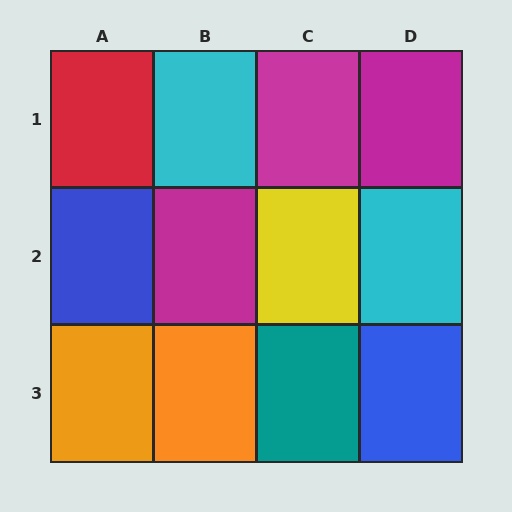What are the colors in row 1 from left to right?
Red, cyan, magenta, magenta.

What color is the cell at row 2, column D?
Cyan.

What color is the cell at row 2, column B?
Magenta.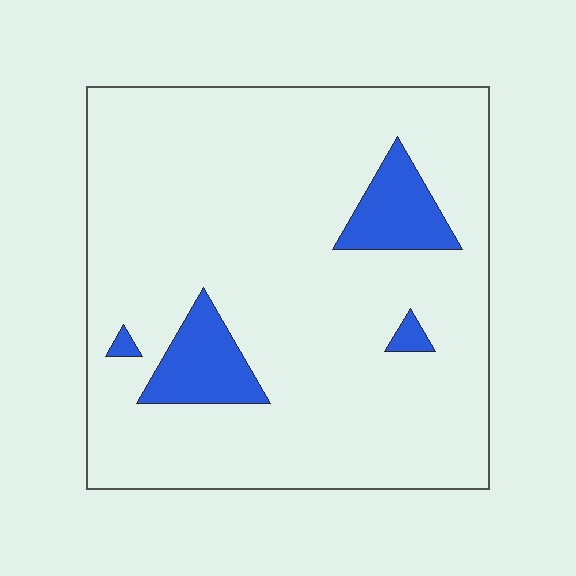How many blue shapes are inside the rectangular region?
4.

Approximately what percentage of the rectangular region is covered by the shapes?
Approximately 10%.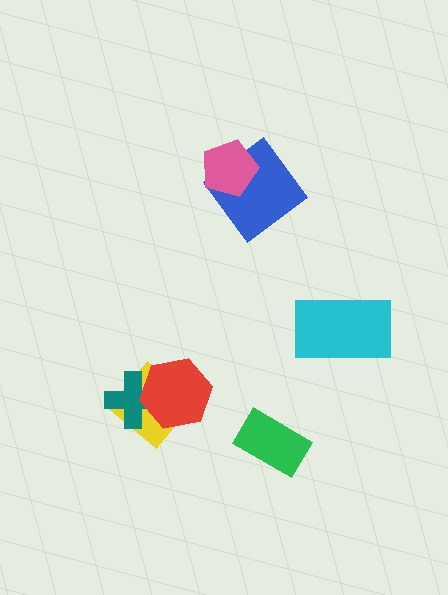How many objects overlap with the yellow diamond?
2 objects overlap with the yellow diamond.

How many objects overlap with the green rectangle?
0 objects overlap with the green rectangle.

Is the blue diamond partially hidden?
Yes, it is partially covered by another shape.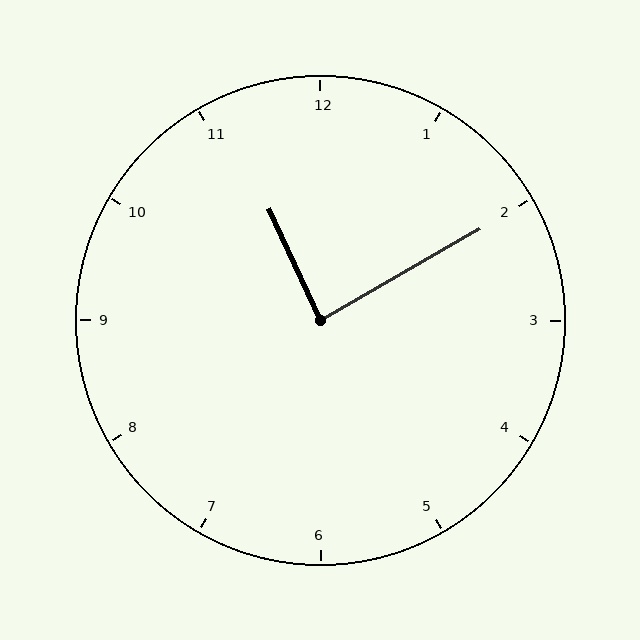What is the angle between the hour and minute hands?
Approximately 85 degrees.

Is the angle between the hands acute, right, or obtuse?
It is right.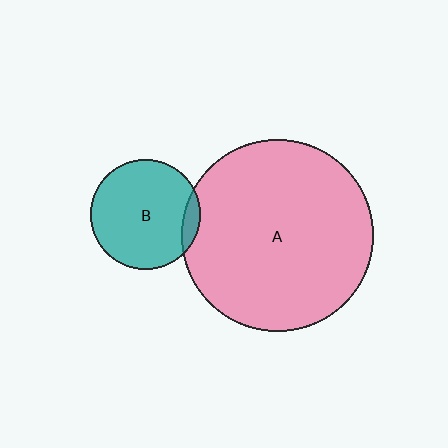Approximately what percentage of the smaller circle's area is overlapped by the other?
Approximately 10%.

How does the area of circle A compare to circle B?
Approximately 3.0 times.